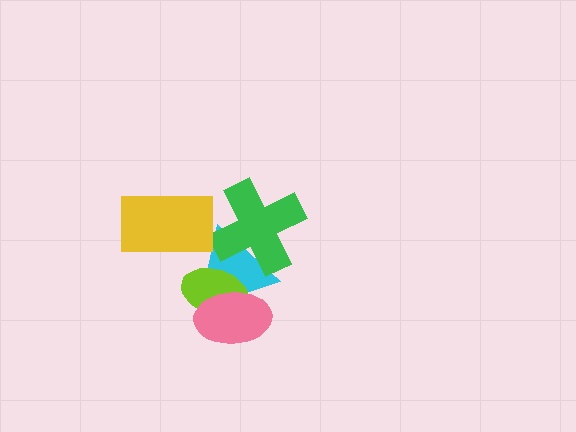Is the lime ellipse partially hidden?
Yes, it is partially covered by another shape.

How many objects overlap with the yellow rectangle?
1 object overlaps with the yellow rectangle.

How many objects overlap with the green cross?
1 object overlaps with the green cross.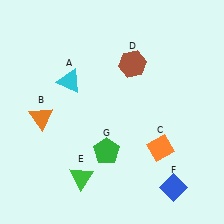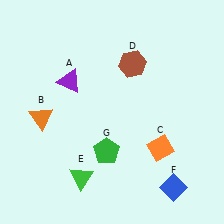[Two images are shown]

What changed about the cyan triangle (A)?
In Image 1, A is cyan. In Image 2, it changed to purple.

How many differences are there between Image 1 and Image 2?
There is 1 difference between the two images.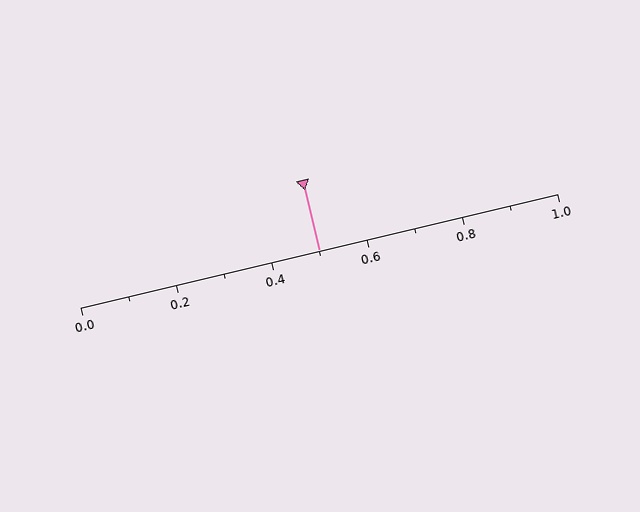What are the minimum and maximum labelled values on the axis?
The axis runs from 0.0 to 1.0.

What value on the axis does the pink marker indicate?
The marker indicates approximately 0.5.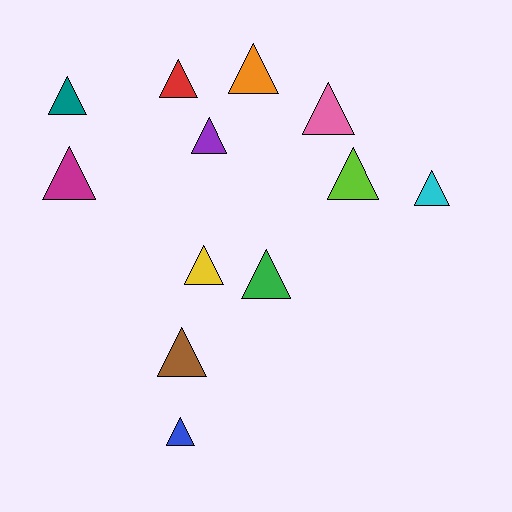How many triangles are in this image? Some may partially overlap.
There are 12 triangles.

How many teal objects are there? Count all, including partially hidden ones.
There is 1 teal object.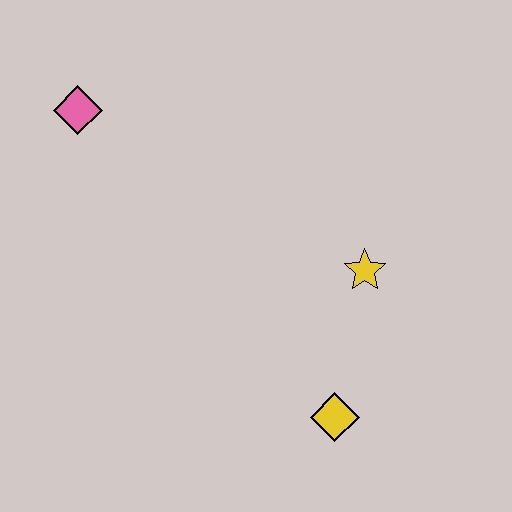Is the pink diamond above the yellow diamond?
Yes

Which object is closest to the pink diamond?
The yellow star is closest to the pink diamond.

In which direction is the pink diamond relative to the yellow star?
The pink diamond is to the left of the yellow star.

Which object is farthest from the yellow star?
The pink diamond is farthest from the yellow star.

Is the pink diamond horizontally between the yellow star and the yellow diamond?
No